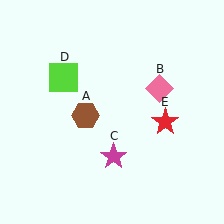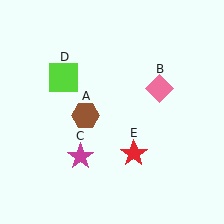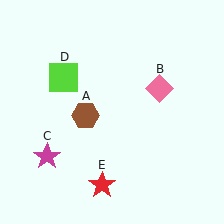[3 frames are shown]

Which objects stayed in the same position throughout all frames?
Brown hexagon (object A) and pink diamond (object B) and lime square (object D) remained stationary.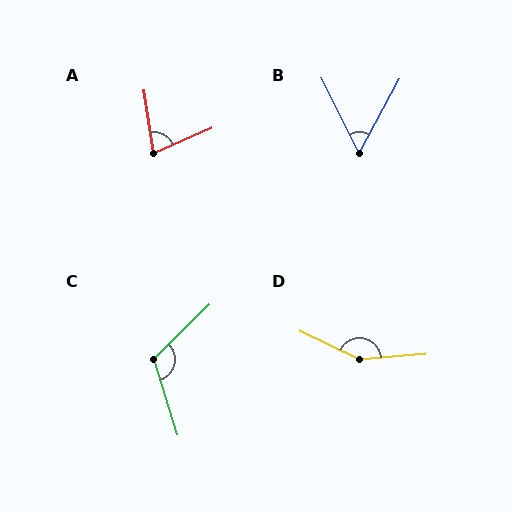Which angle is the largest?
D, at approximately 150 degrees.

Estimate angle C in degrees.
Approximately 117 degrees.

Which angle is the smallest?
B, at approximately 55 degrees.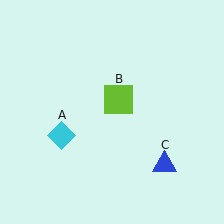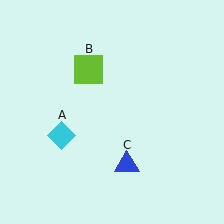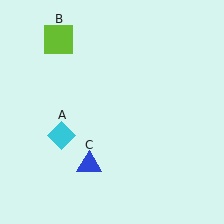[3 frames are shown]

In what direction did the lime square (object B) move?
The lime square (object B) moved up and to the left.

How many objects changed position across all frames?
2 objects changed position: lime square (object B), blue triangle (object C).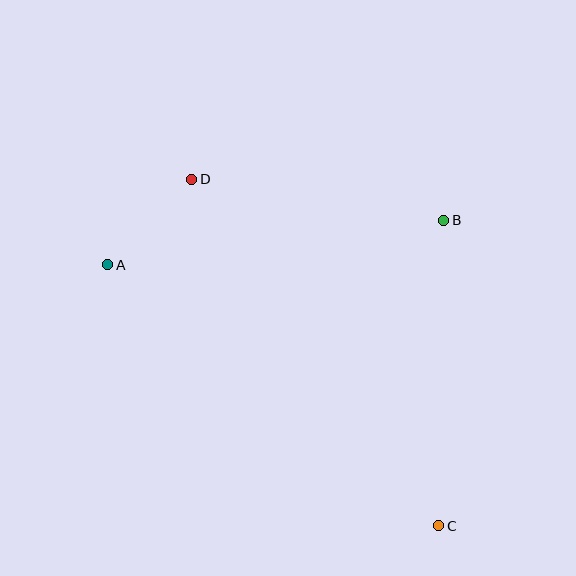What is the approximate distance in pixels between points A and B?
The distance between A and B is approximately 339 pixels.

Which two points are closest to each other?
Points A and D are closest to each other.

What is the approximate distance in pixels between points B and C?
The distance between B and C is approximately 306 pixels.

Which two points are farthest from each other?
Points C and D are farthest from each other.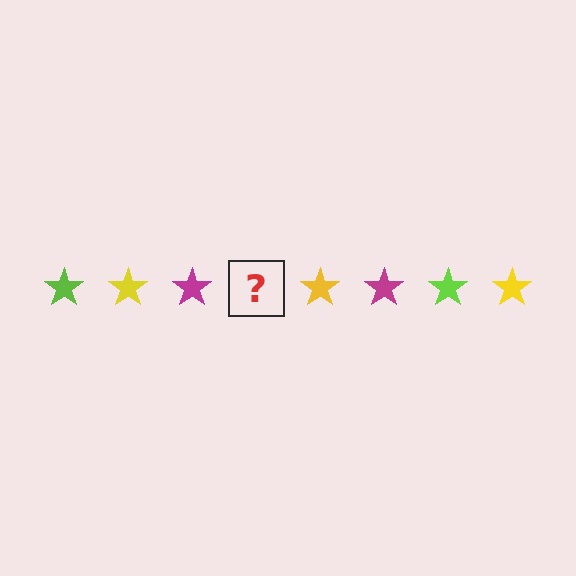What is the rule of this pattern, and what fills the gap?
The rule is that the pattern cycles through lime, yellow, magenta stars. The gap should be filled with a lime star.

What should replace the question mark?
The question mark should be replaced with a lime star.